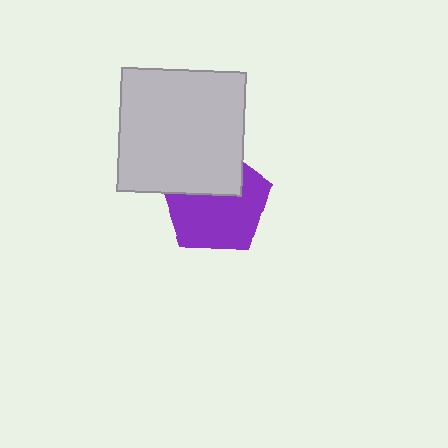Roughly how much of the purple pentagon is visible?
About half of it is visible (roughly 64%).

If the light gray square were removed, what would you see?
You would see the complete purple pentagon.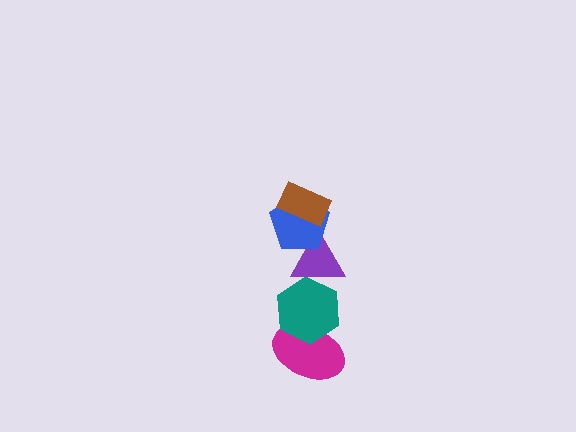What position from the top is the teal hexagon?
The teal hexagon is 4th from the top.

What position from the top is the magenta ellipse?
The magenta ellipse is 5th from the top.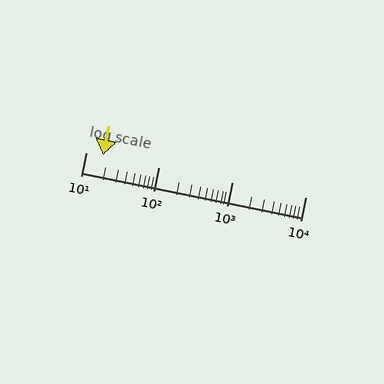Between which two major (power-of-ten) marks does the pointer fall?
The pointer is between 10 and 100.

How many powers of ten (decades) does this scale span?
The scale spans 3 decades, from 10 to 10000.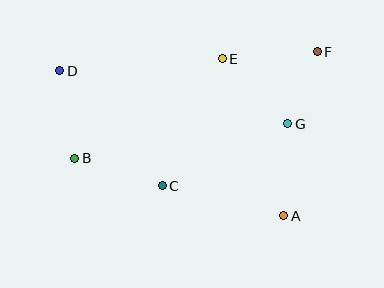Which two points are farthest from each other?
Points A and D are farthest from each other.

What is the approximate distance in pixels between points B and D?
The distance between B and D is approximately 89 pixels.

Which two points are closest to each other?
Points F and G are closest to each other.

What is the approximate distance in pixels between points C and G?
The distance between C and G is approximately 140 pixels.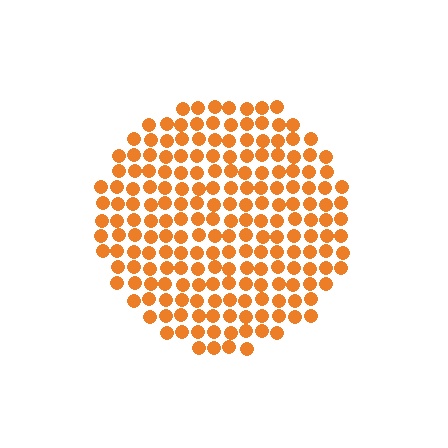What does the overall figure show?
The overall figure shows a circle.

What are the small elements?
The small elements are circles.